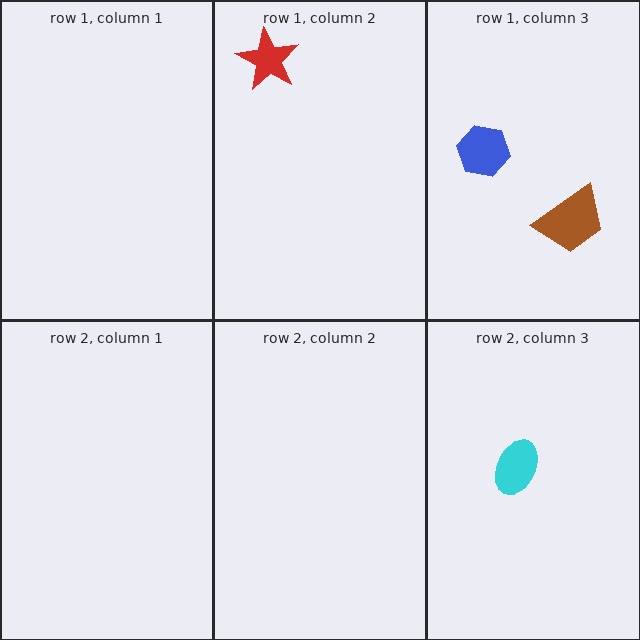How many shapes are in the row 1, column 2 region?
1.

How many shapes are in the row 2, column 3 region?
1.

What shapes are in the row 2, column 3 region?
The cyan ellipse.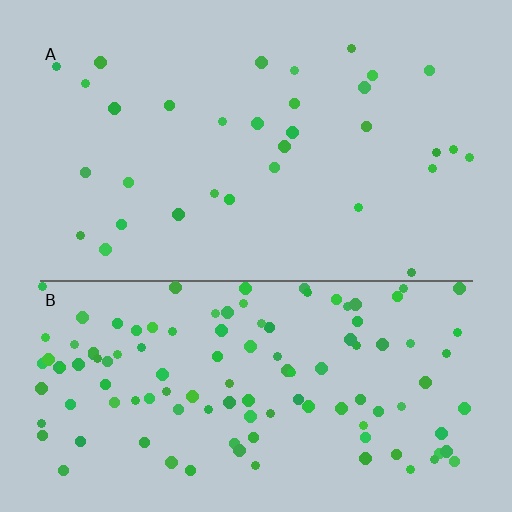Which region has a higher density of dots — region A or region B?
B (the bottom).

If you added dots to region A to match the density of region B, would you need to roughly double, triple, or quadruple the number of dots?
Approximately quadruple.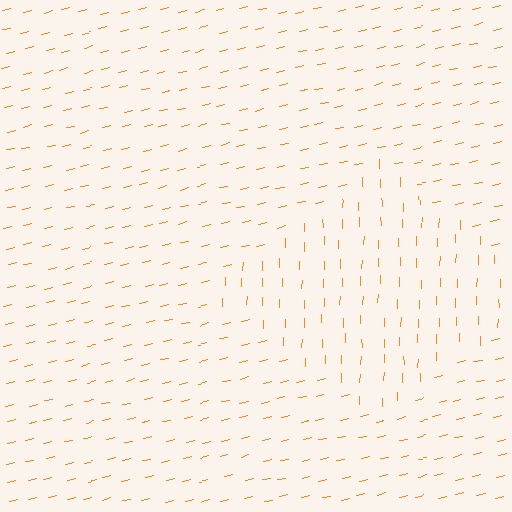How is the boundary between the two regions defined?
The boundary is defined purely by a change in line orientation (approximately 76 degrees difference). All lines are the same color and thickness.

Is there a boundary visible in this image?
Yes, there is a texture boundary formed by a change in line orientation.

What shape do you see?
I see a diamond.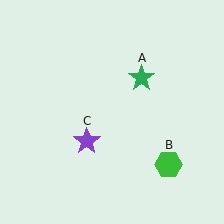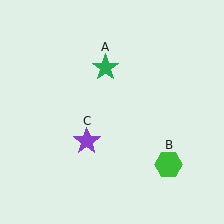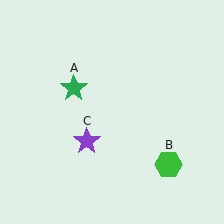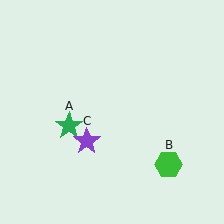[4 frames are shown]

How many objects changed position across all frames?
1 object changed position: green star (object A).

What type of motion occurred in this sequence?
The green star (object A) rotated counterclockwise around the center of the scene.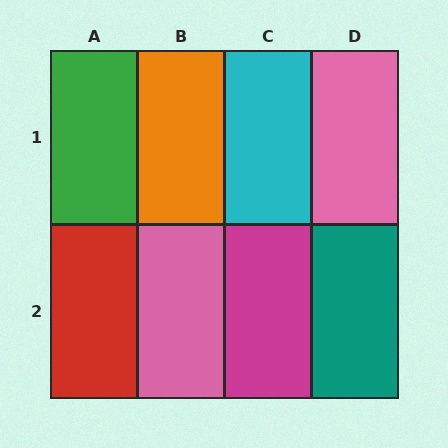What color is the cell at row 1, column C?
Cyan.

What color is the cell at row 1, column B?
Orange.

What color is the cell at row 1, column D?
Pink.